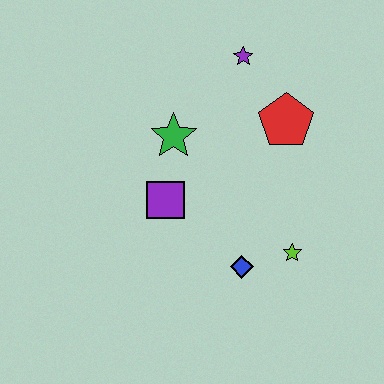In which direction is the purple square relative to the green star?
The purple square is below the green star.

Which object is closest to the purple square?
The green star is closest to the purple square.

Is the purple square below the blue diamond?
No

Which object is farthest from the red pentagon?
The blue diamond is farthest from the red pentagon.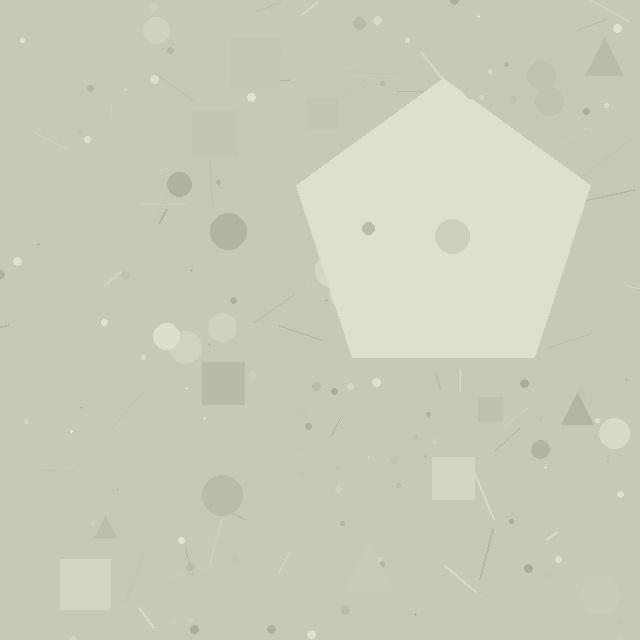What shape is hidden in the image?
A pentagon is hidden in the image.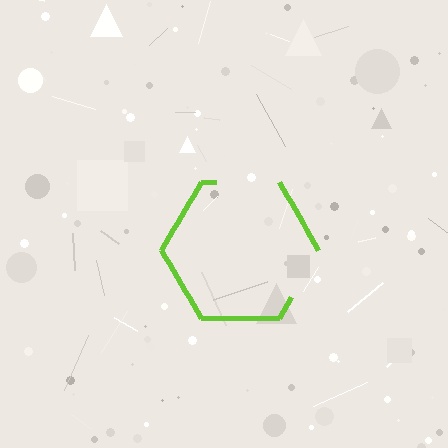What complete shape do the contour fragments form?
The contour fragments form a hexagon.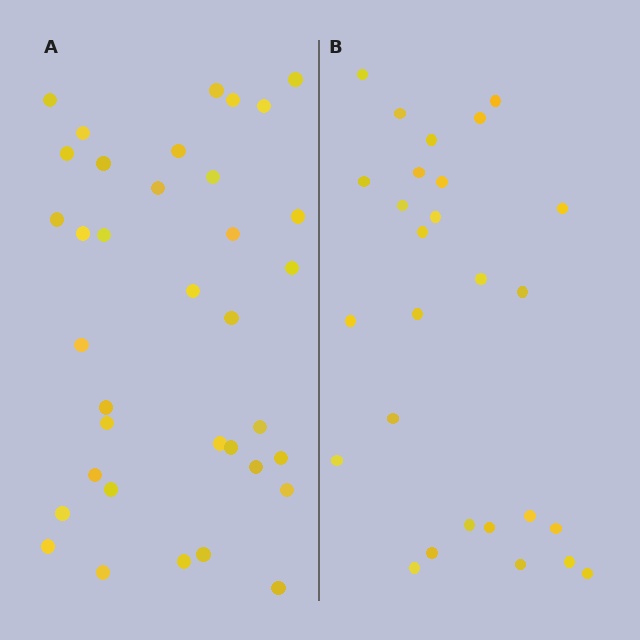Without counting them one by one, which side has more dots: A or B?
Region A (the left region) has more dots.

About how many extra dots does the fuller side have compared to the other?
Region A has roughly 8 or so more dots than region B.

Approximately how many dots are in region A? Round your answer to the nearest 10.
About 40 dots. (The exact count is 36, which rounds to 40.)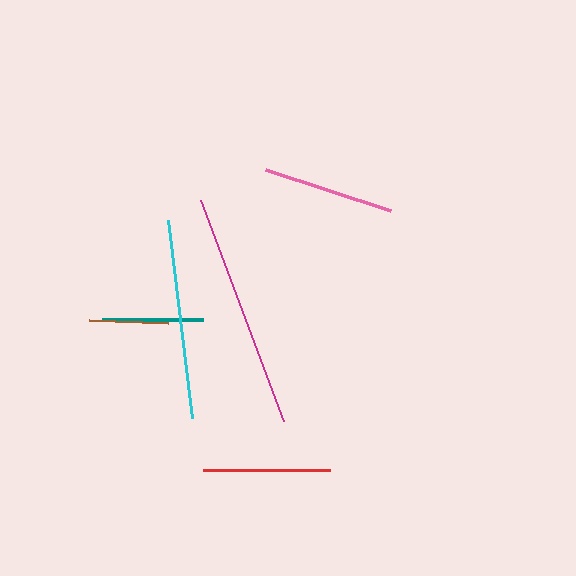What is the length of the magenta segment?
The magenta segment is approximately 237 pixels long.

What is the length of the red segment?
The red segment is approximately 126 pixels long.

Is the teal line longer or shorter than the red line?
The red line is longer than the teal line.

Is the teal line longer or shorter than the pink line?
The pink line is longer than the teal line.